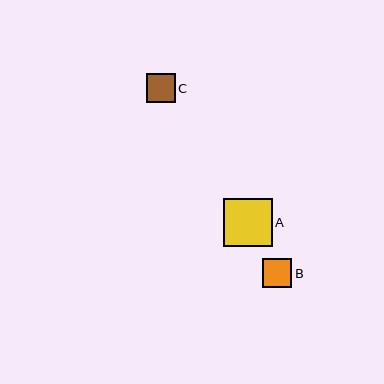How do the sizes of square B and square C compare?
Square B and square C are approximately the same size.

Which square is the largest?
Square A is the largest with a size of approximately 49 pixels.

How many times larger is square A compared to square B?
Square A is approximately 1.7 times the size of square B.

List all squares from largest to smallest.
From largest to smallest: A, B, C.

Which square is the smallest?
Square C is the smallest with a size of approximately 29 pixels.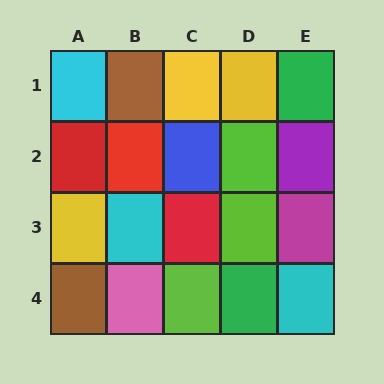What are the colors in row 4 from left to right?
Brown, pink, lime, green, cyan.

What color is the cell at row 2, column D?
Lime.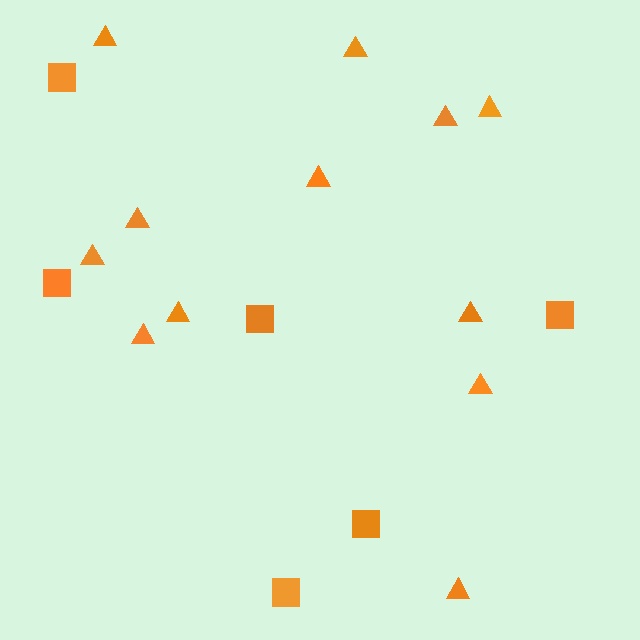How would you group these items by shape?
There are 2 groups: one group of triangles (12) and one group of squares (6).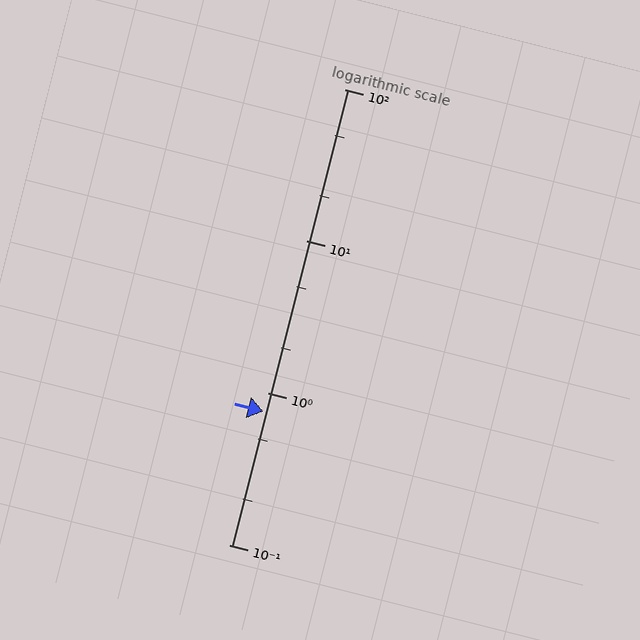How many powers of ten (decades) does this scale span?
The scale spans 3 decades, from 0.1 to 100.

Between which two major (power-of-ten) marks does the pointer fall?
The pointer is between 0.1 and 1.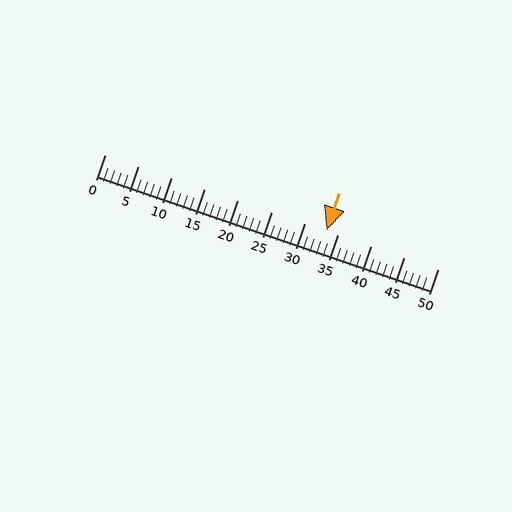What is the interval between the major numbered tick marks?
The major tick marks are spaced 5 units apart.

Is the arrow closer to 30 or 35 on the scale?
The arrow is closer to 35.